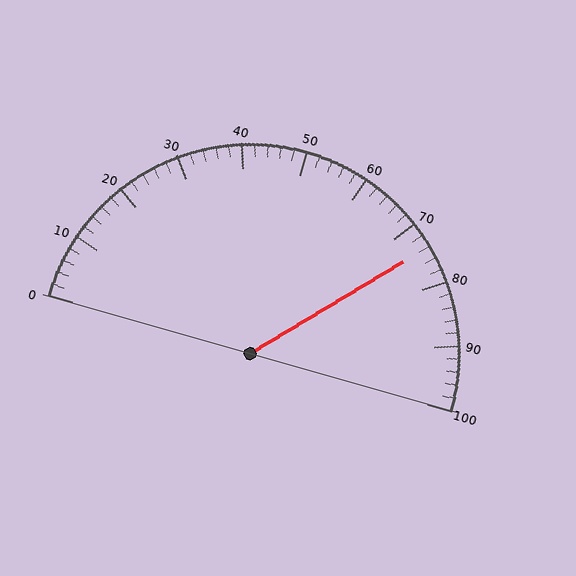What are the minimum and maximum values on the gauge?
The gauge ranges from 0 to 100.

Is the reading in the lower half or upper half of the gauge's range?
The reading is in the upper half of the range (0 to 100).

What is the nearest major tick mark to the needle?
The nearest major tick mark is 70.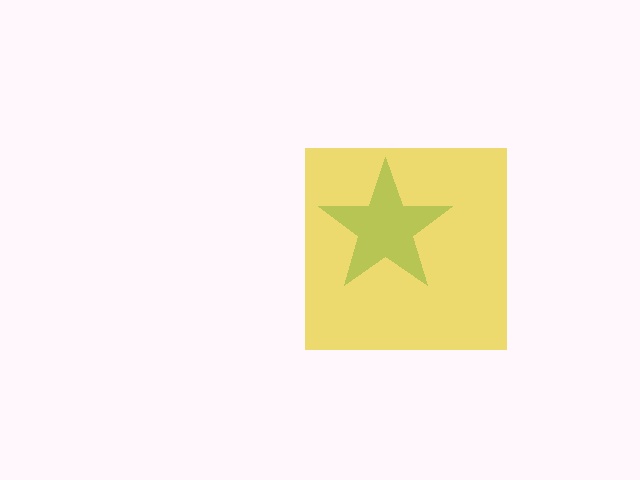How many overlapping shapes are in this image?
There are 2 overlapping shapes in the image.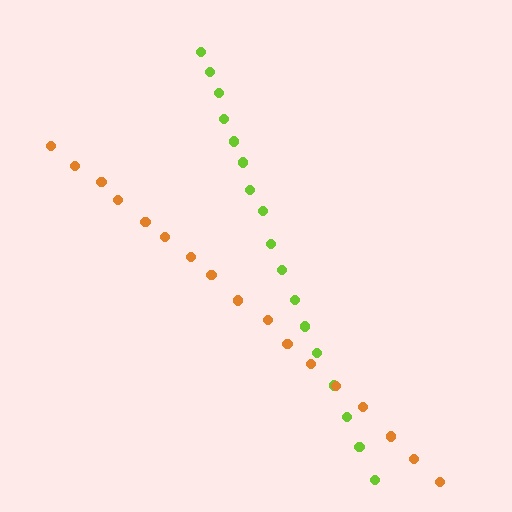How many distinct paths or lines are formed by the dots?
There are 2 distinct paths.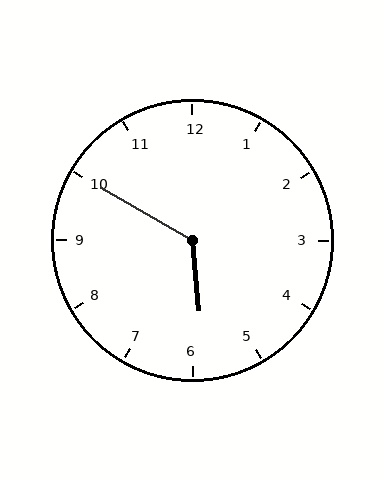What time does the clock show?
5:50.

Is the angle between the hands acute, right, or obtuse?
It is obtuse.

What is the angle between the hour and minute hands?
Approximately 125 degrees.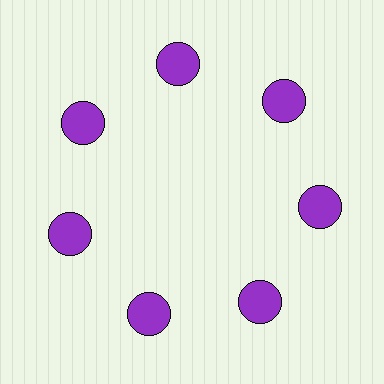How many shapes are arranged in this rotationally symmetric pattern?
There are 7 shapes, arranged in 7 groups of 1.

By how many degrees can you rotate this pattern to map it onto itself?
The pattern maps onto itself every 51 degrees of rotation.